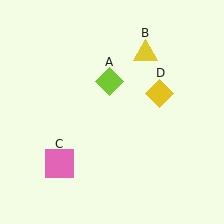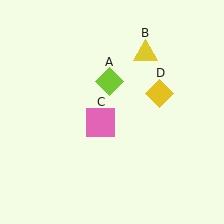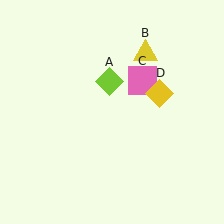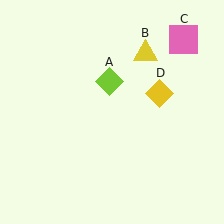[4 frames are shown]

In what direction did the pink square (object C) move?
The pink square (object C) moved up and to the right.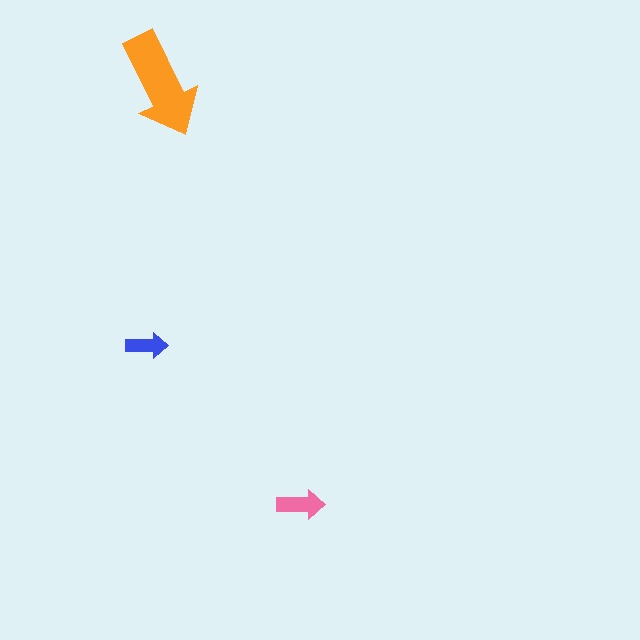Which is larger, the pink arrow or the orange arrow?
The orange one.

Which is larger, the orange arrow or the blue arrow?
The orange one.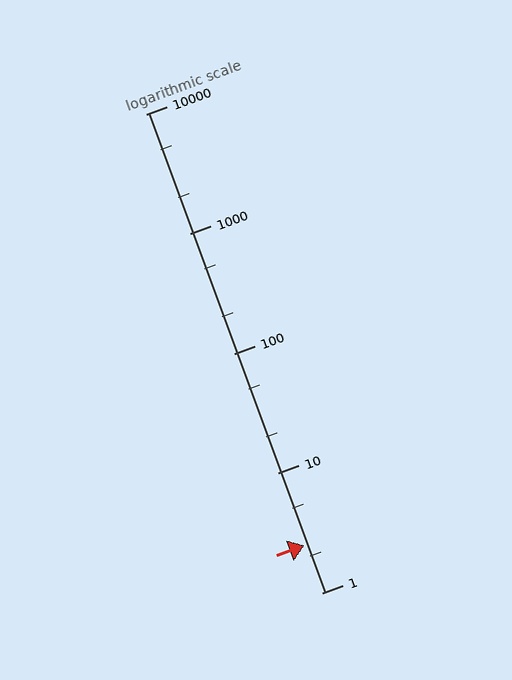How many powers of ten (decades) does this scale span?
The scale spans 4 decades, from 1 to 10000.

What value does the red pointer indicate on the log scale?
The pointer indicates approximately 2.5.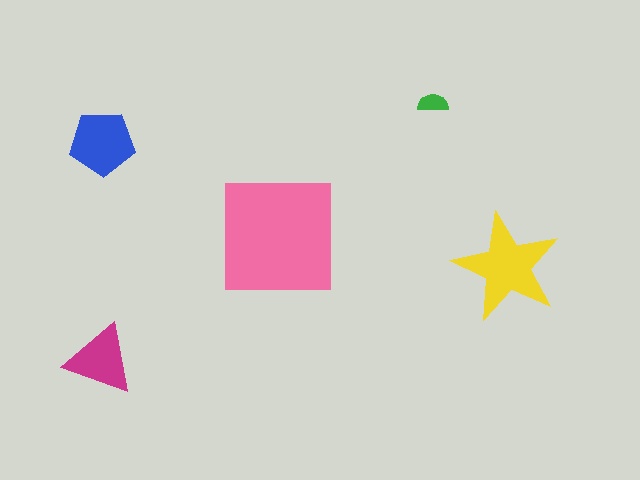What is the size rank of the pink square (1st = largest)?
1st.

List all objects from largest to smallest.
The pink square, the yellow star, the blue pentagon, the magenta triangle, the green semicircle.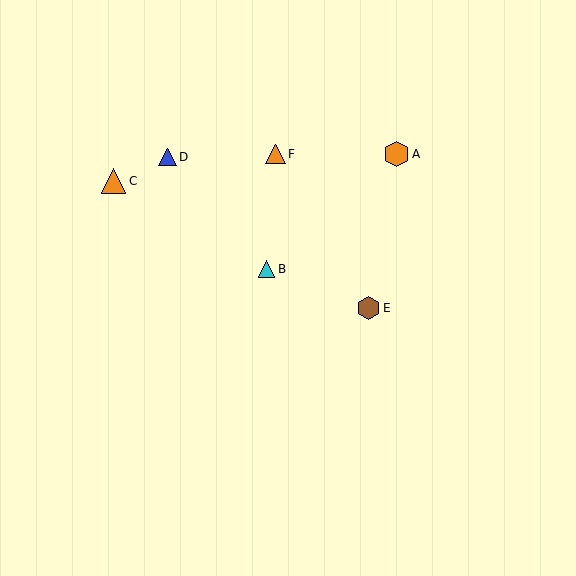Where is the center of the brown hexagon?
The center of the brown hexagon is at (368, 308).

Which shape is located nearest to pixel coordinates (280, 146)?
The orange triangle (labeled F) at (275, 154) is nearest to that location.